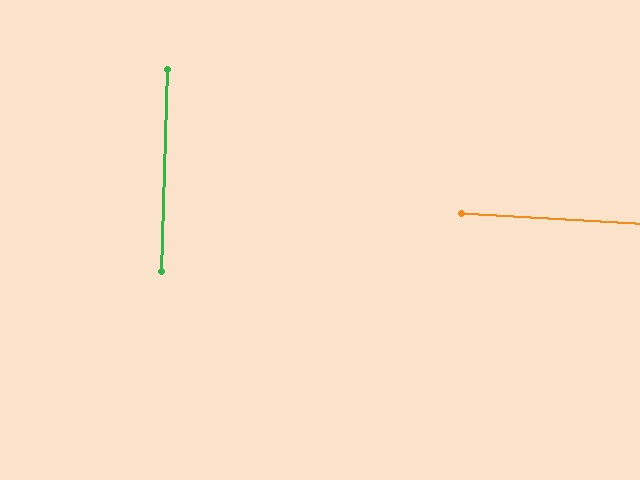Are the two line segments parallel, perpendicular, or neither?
Perpendicular — they meet at approximately 88°.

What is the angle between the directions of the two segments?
Approximately 88 degrees.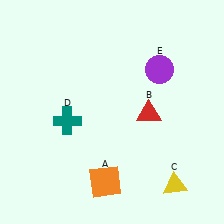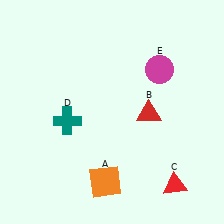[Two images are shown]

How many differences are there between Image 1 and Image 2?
There are 2 differences between the two images.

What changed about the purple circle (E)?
In Image 1, E is purple. In Image 2, it changed to magenta.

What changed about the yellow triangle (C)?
In Image 1, C is yellow. In Image 2, it changed to red.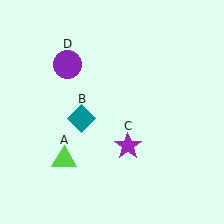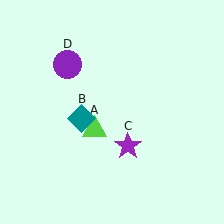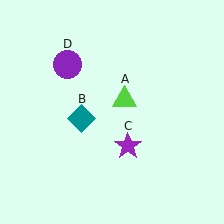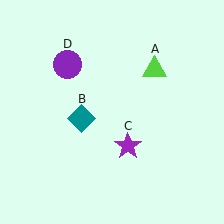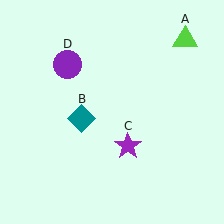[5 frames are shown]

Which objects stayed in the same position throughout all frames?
Teal diamond (object B) and purple star (object C) and purple circle (object D) remained stationary.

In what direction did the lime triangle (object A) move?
The lime triangle (object A) moved up and to the right.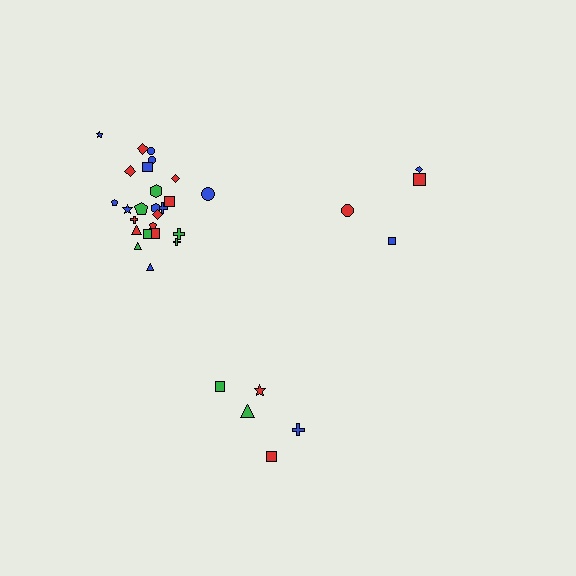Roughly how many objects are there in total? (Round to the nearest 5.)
Roughly 35 objects in total.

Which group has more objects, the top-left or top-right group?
The top-left group.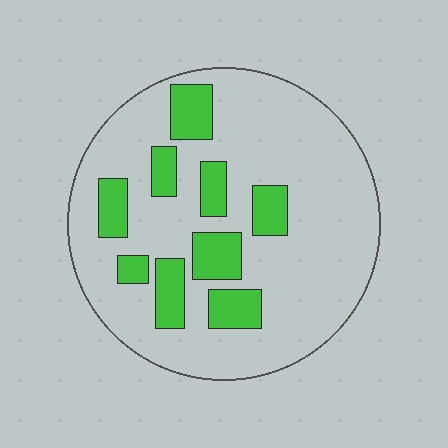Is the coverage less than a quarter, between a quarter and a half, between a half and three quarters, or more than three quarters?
Less than a quarter.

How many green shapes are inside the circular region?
9.